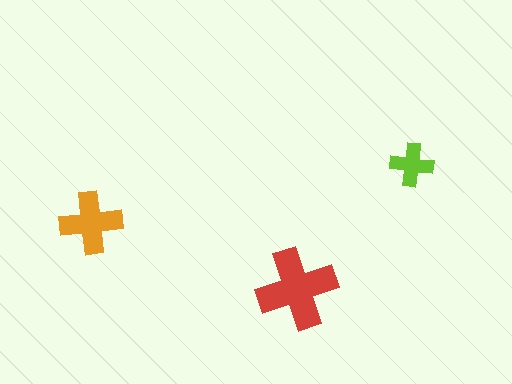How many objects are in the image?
There are 3 objects in the image.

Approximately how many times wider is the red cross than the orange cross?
About 1.5 times wider.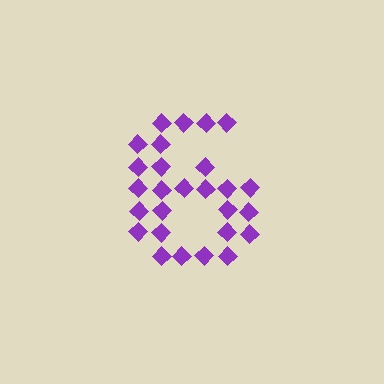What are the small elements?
The small elements are diamonds.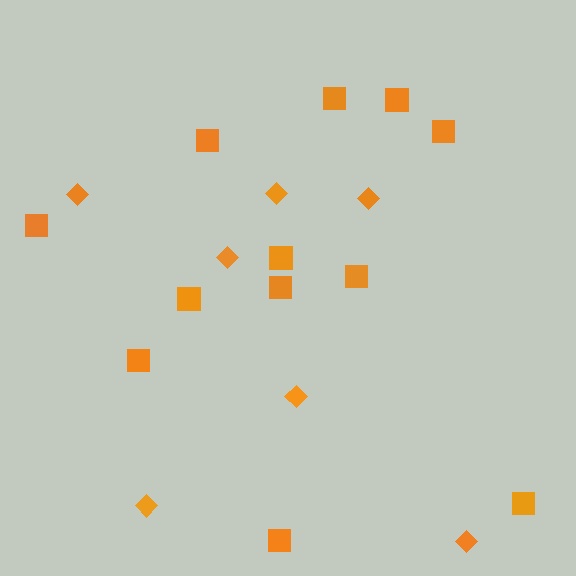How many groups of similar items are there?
There are 2 groups: one group of squares (12) and one group of diamonds (7).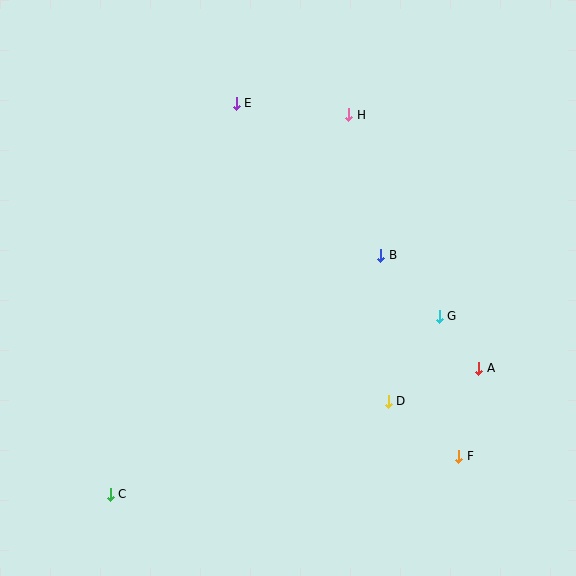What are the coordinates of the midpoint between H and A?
The midpoint between H and A is at (414, 242).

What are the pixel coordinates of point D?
Point D is at (388, 401).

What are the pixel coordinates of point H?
Point H is at (349, 115).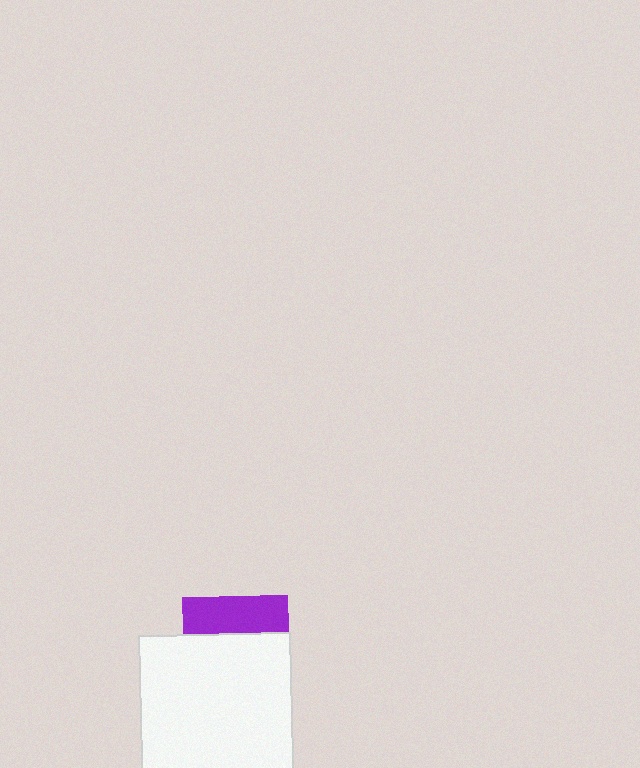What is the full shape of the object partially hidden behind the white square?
The partially hidden object is a purple square.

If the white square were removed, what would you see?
You would see the complete purple square.